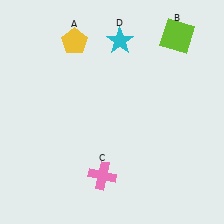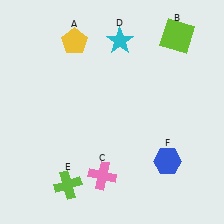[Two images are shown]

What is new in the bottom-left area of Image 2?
A lime cross (E) was added in the bottom-left area of Image 2.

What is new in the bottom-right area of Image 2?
A blue hexagon (F) was added in the bottom-right area of Image 2.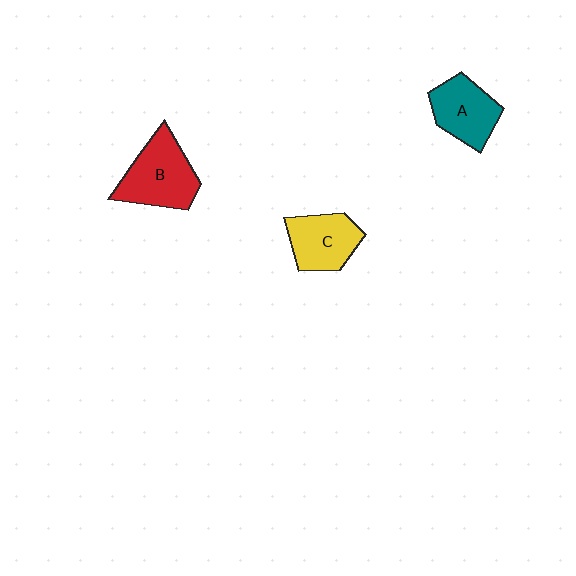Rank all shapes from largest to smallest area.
From largest to smallest: B (red), C (yellow), A (teal).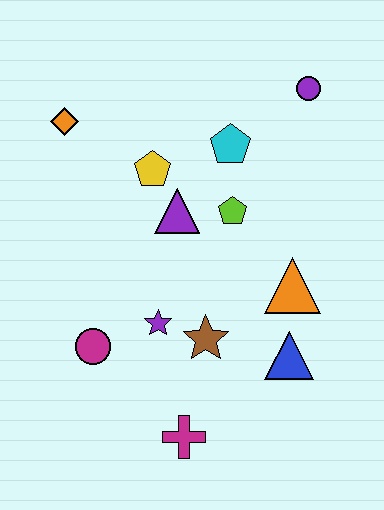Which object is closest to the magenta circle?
The purple star is closest to the magenta circle.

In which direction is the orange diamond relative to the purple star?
The orange diamond is above the purple star.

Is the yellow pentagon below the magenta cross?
No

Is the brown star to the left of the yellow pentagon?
No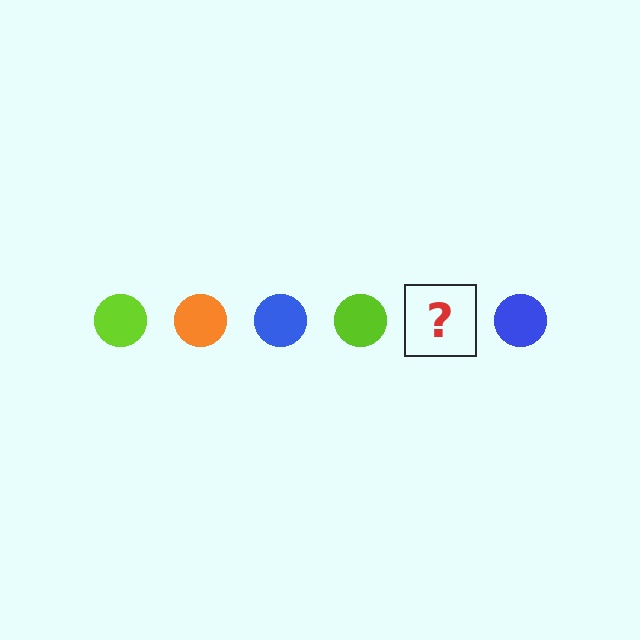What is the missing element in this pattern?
The missing element is an orange circle.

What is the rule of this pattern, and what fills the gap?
The rule is that the pattern cycles through lime, orange, blue circles. The gap should be filled with an orange circle.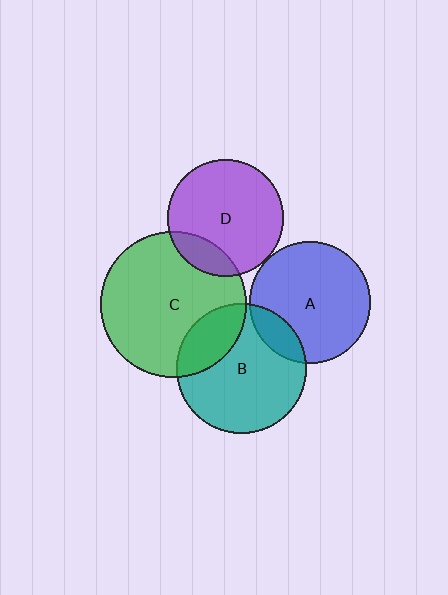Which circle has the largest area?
Circle C (green).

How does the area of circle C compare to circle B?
Approximately 1.3 times.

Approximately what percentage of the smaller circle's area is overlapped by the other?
Approximately 15%.